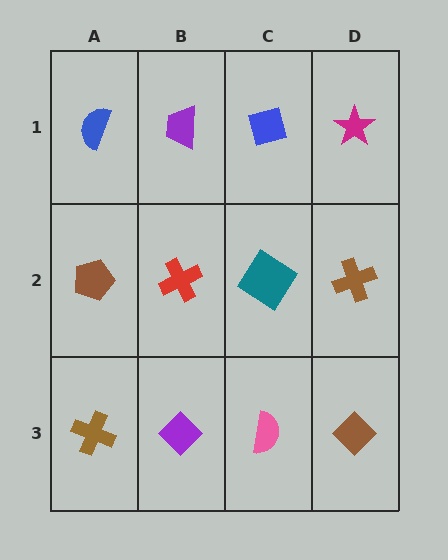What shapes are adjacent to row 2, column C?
A blue diamond (row 1, column C), a pink semicircle (row 3, column C), a red cross (row 2, column B), a brown cross (row 2, column D).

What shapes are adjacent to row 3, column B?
A red cross (row 2, column B), a brown cross (row 3, column A), a pink semicircle (row 3, column C).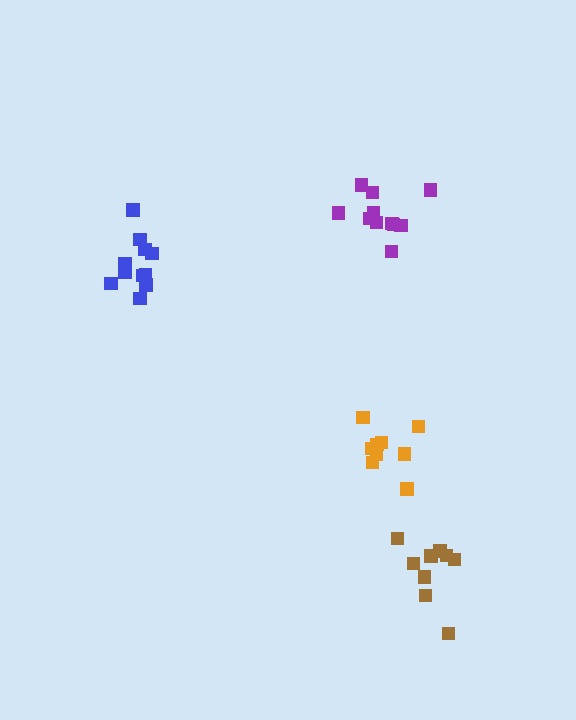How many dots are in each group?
Group 1: 11 dots, Group 2: 9 dots, Group 3: 9 dots, Group 4: 11 dots (40 total).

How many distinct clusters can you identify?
There are 4 distinct clusters.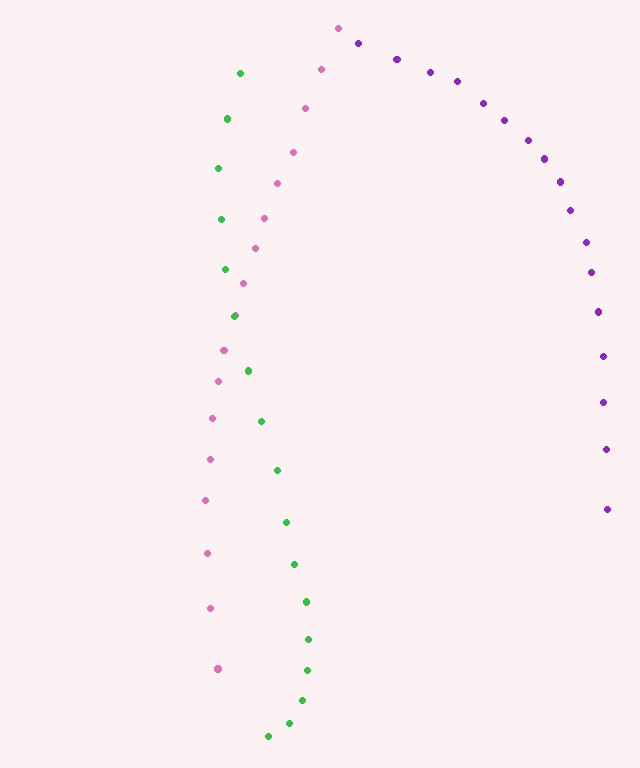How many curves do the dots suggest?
There are 3 distinct paths.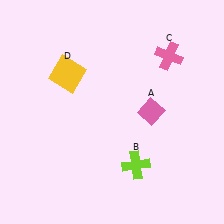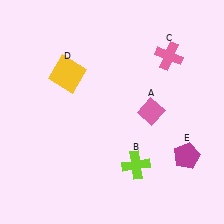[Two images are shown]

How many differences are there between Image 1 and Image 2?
There is 1 difference between the two images.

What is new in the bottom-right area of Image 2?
A magenta pentagon (E) was added in the bottom-right area of Image 2.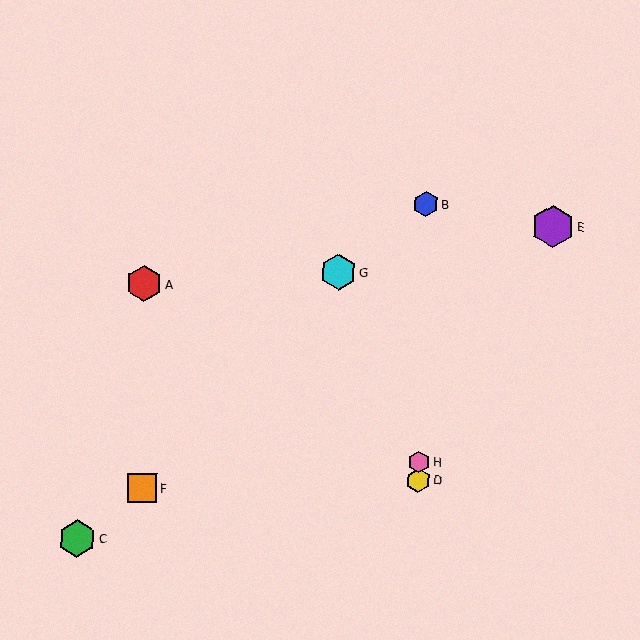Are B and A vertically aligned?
No, B is at x≈426 and A is at x≈144.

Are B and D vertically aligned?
Yes, both are at x≈426.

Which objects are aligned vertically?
Objects B, D, H are aligned vertically.